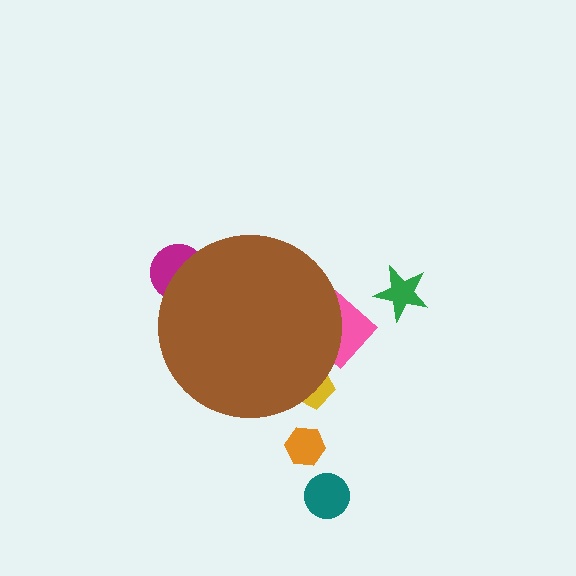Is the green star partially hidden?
No, the green star is fully visible.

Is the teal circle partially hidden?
No, the teal circle is fully visible.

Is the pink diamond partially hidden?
Yes, the pink diamond is partially hidden behind the brown circle.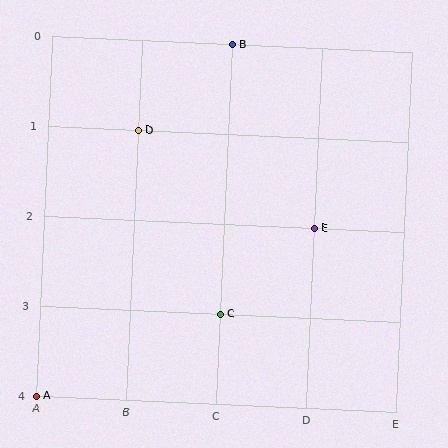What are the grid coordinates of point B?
Point B is at grid coordinates (C, 0).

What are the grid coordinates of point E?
Point E is at grid coordinates (D, 2).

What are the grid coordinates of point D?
Point D is at grid coordinates (B, 1).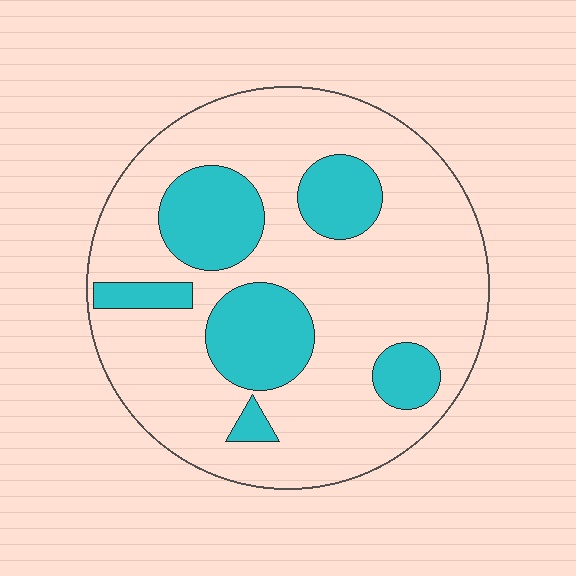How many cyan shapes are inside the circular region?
6.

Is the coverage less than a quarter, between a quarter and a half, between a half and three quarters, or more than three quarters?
Less than a quarter.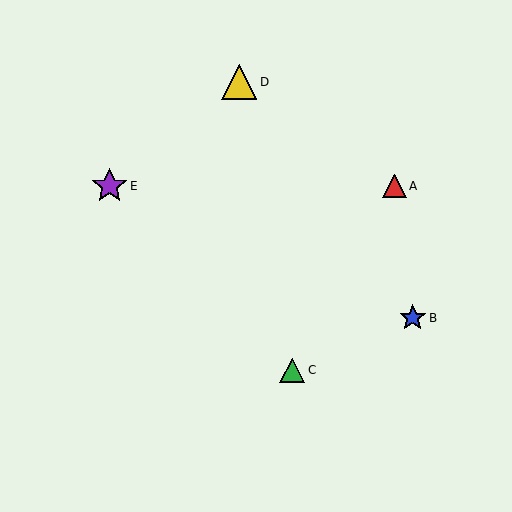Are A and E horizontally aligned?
Yes, both are at y≈186.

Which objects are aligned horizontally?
Objects A, E are aligned horizontally.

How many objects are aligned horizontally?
2 objects (A, E) are aligned horizontally.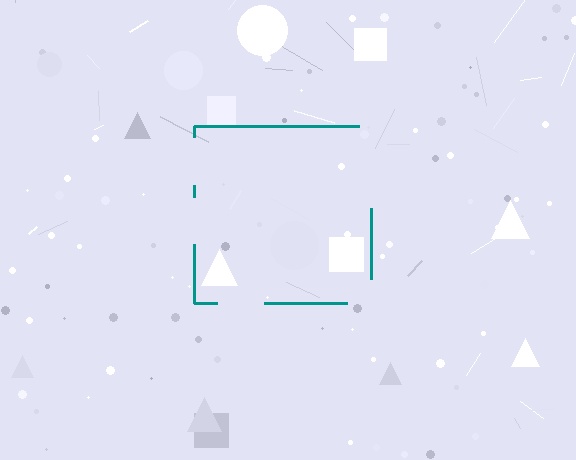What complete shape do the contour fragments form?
The contour fragments form a square.